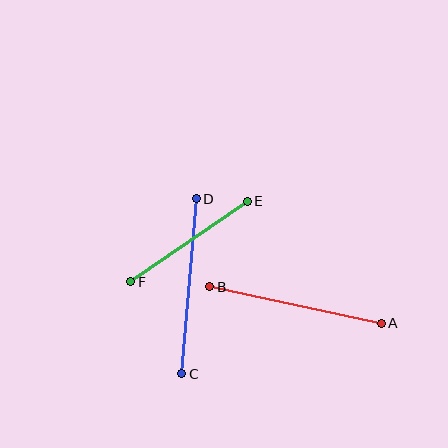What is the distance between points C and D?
The distance is approximately 176 pixels.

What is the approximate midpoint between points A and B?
The midpoint is at approximately (296, 305) pixels.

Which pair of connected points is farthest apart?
Points C and D are farthest apart.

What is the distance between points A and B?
The distance is approximately 175 pixels.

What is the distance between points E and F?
The distance is approximately 142 pixels.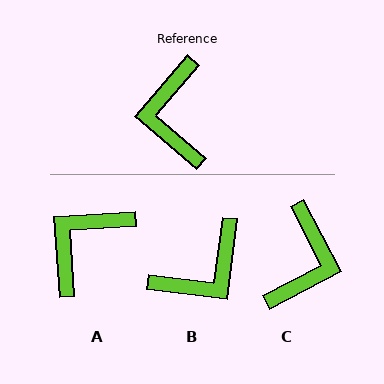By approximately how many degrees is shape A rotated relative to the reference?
Approximately 45 degrees clockwise.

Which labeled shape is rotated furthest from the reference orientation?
C, about 158 degrees away.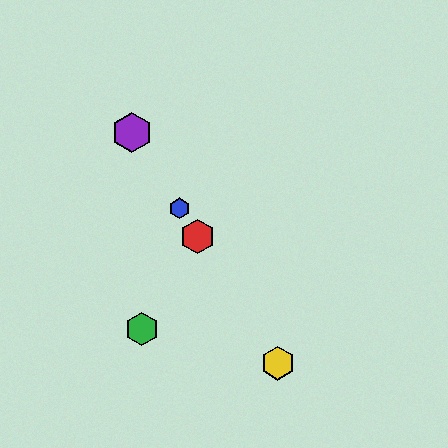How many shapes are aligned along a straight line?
4 shapes (the red hexagon, the blue hexagon, the yellow hexagon, the purple hexagon) are aligned along a straight line.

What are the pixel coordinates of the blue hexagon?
The blue hexagon is at (180, 208).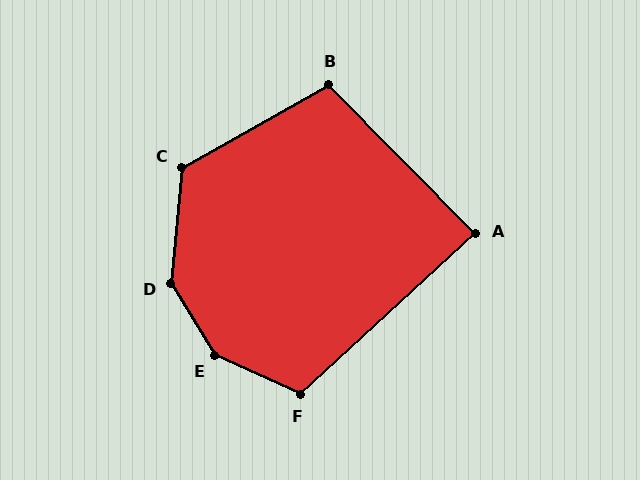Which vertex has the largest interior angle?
E, at approximately 147 degrees.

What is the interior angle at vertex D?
Approximately 142 degrees (obtuse).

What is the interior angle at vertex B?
Approximately 105 degrees (obtuse).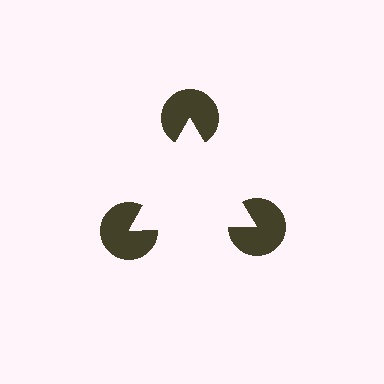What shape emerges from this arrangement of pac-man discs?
An illusory triangle — its edges are inferred from the aligned wedge cuts in the pac-man discs, not physically drawn.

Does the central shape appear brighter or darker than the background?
It typically appears slightly brighter than the background, even though no actual brightness change is drawn.